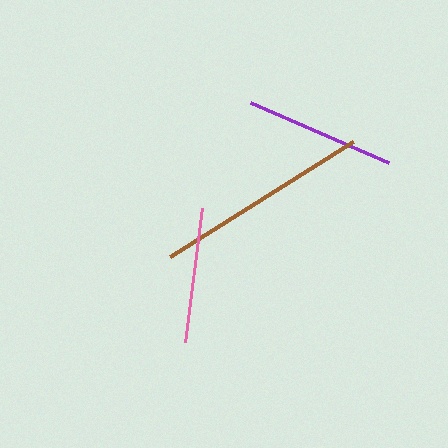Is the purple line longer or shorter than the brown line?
The brown line is longer than the purple line.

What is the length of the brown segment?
The brown segment is approximately 215 pixels long.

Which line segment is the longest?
The brown line is the longest at approximately 215 pixels.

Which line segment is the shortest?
The pink line is the shortest at approximately 134 pixels.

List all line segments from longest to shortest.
From longest to shortest: brown, purple, pink.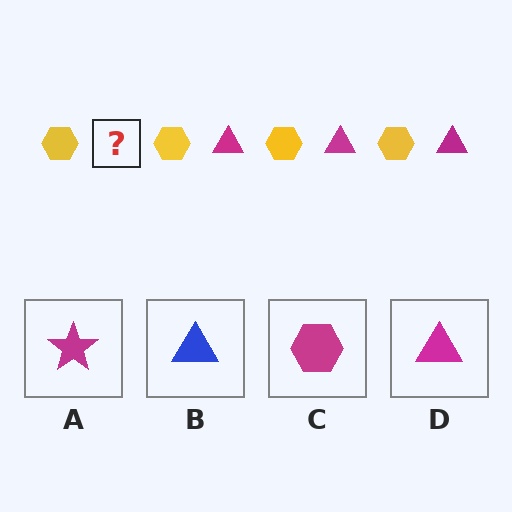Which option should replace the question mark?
Option D.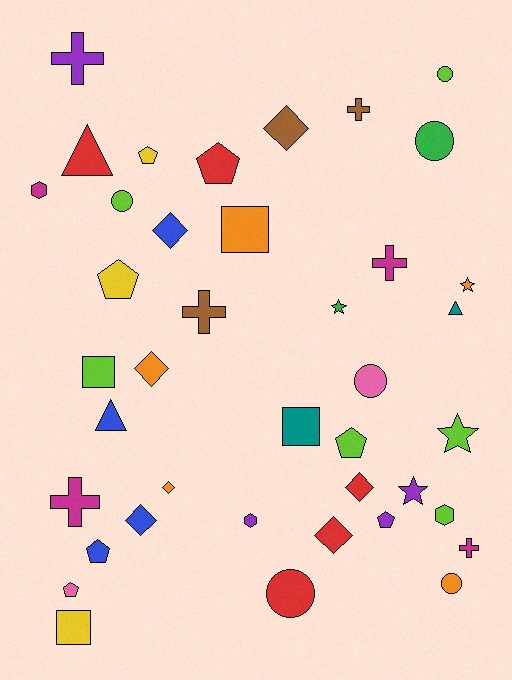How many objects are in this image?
There are 40 objects.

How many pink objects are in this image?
There are 2 pink objects.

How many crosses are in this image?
There are 6 crosses.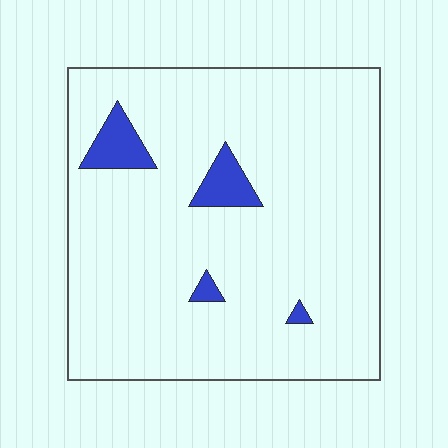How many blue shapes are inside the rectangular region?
4.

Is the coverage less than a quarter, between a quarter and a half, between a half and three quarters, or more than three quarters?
Less than a quarter.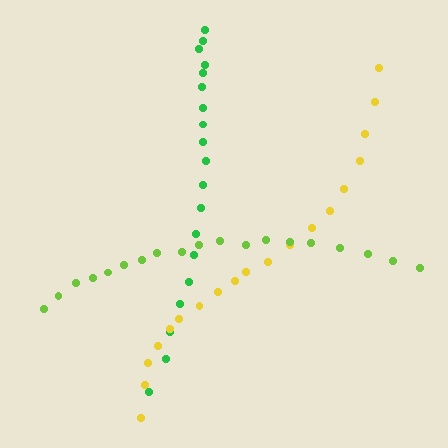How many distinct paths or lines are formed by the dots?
There are 3 distinct paths.